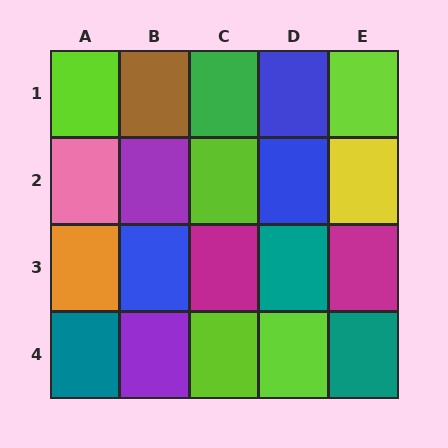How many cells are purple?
2 cells are purple.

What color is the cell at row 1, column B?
Brown.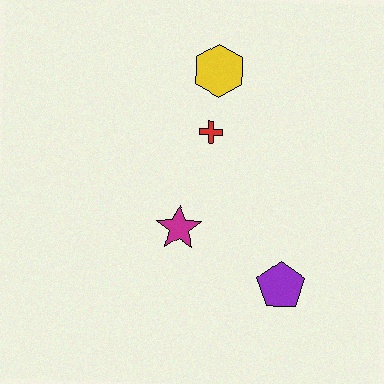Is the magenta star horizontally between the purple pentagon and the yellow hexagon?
No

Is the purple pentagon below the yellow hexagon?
Yes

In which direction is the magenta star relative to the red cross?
The magenta star is below the red cross.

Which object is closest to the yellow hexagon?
The red cross is closest to the yellow hexagon.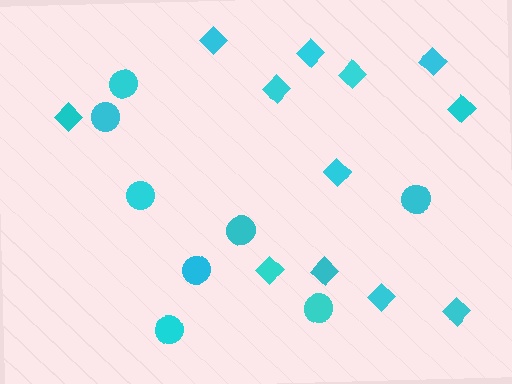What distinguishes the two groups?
There are 2 groups: one group of diamonds (12) and one group of circles (8).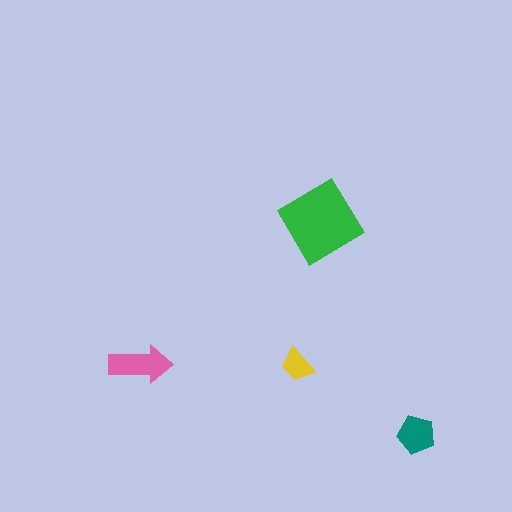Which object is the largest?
The green diamond.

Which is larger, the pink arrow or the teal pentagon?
The pink arrow.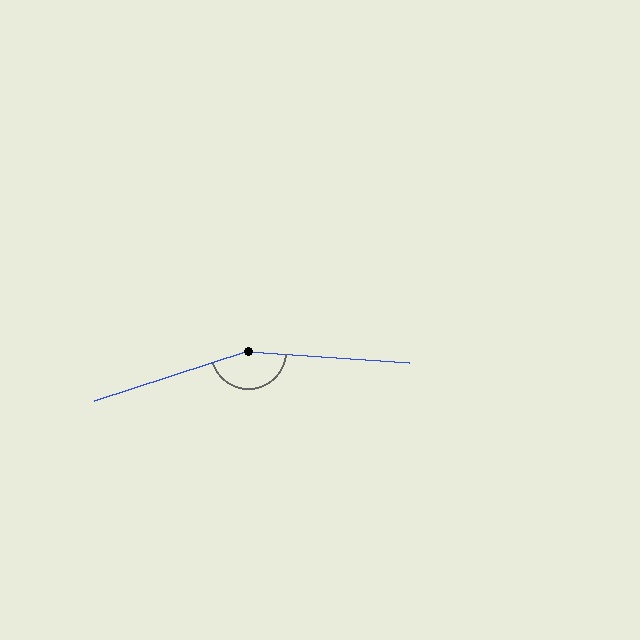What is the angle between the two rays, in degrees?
Approximately 158 degrees.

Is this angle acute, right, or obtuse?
It is obtuse.